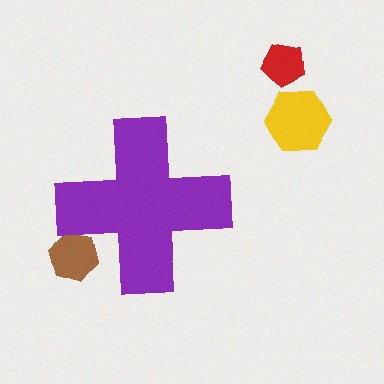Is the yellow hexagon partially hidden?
No, the yellow hexagon is fully visible.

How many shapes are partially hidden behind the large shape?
1 shape is partially hidden.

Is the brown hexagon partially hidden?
Yes, the brown hexagon is partially hidden behind the purple cross.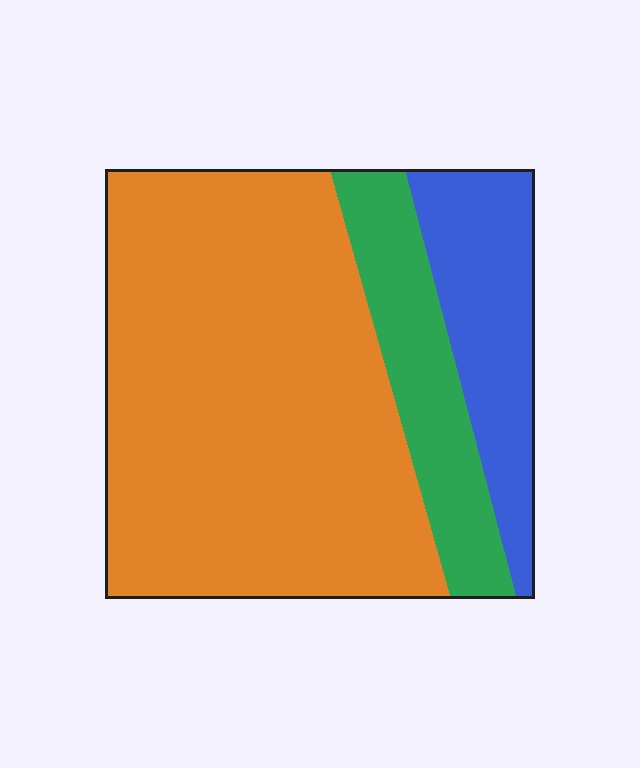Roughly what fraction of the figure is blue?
Blue covers 17% of the figure.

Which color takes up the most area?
Orange, at roughly 65%.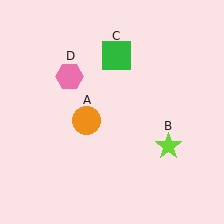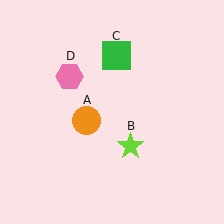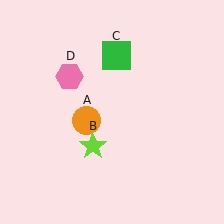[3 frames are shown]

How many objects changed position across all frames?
1 object changed position: lime star (object B).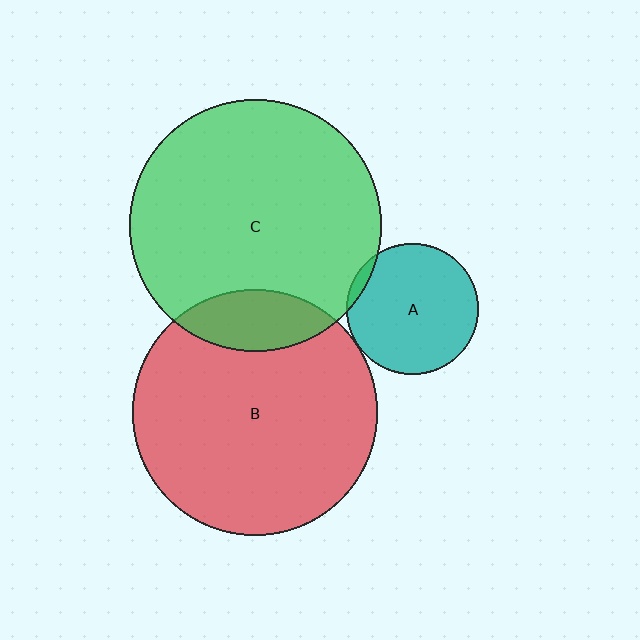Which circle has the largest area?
Circle C (green).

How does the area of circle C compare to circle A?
Approximately 3.7 times.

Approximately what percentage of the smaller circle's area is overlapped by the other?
Approximately 5%.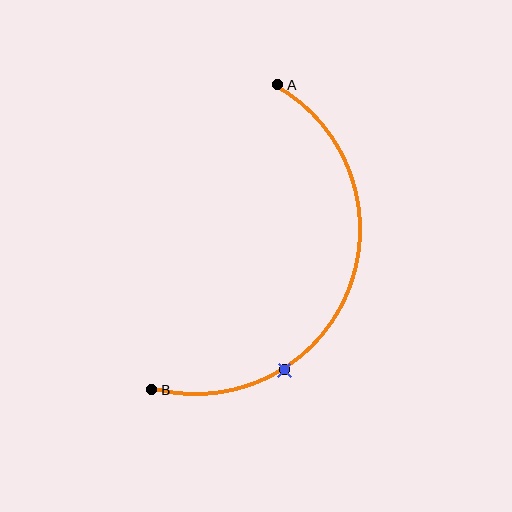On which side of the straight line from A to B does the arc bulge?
The arc bulges to the right of the straight line connecting A and B.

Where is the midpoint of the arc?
The arc midpoint is the point on the curve farthest from the straight line joining A and B. It sits to the right of that line.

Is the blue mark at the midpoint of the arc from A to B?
No. The blue mark lies on the arc but is closer to endpoint B. The arc midpoint would be at the point on the curve equidistant along the arc from both A and B.